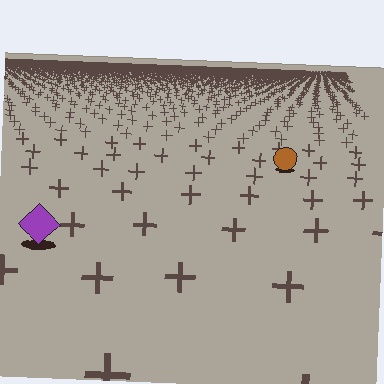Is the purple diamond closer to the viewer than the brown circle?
Yes. The purple diamond is closer — you can tell from the texture gradient: the ground texture is coarser near it.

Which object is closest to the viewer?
The purple diamond is closest. The texture marks near it are larger and more spread out.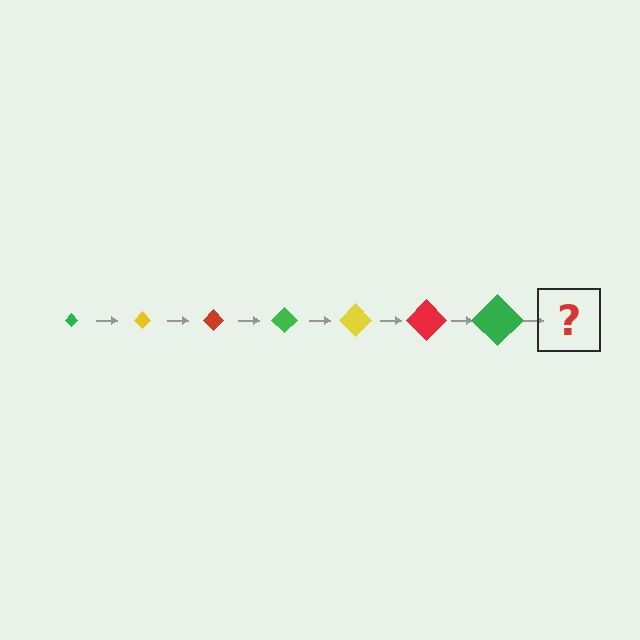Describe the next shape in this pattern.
It should be a yellow diamond, larger than the previous one.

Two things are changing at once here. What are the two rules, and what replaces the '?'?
The two rules are that the diamond grows larger each step and the color cycles through green, yellow, and red. The '?' should be a yellow diamond, larger than the previous one.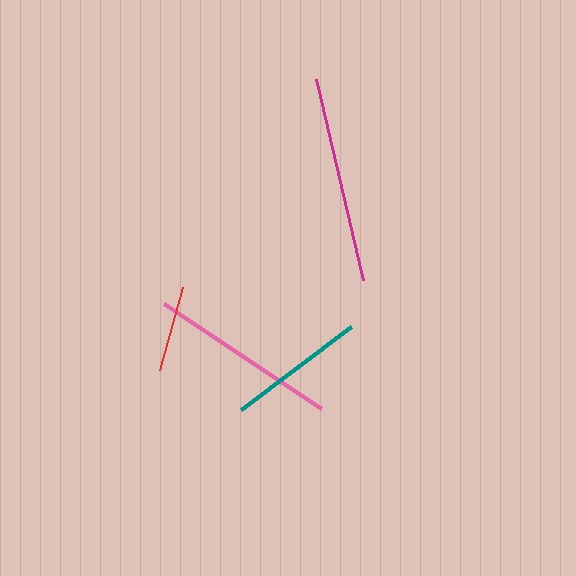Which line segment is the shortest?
The red line is the shortest at approximately 86 pixels.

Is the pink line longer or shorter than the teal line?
The pink line is longer than the teal line.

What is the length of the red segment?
The red segment is approximately 86 pixels long.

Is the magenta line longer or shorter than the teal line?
The magenta line is longer than the teal line.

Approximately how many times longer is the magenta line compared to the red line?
The magenta line is approximately 2.4 times the length of the red line.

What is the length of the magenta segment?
The magenta segment is approximately 206 pixels long.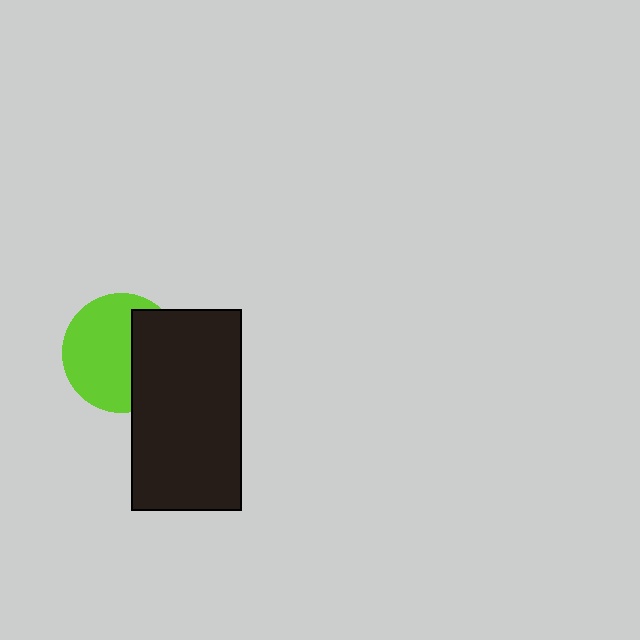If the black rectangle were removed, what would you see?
You would see the complete lime circle.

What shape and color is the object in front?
The object in front is a black rectangle.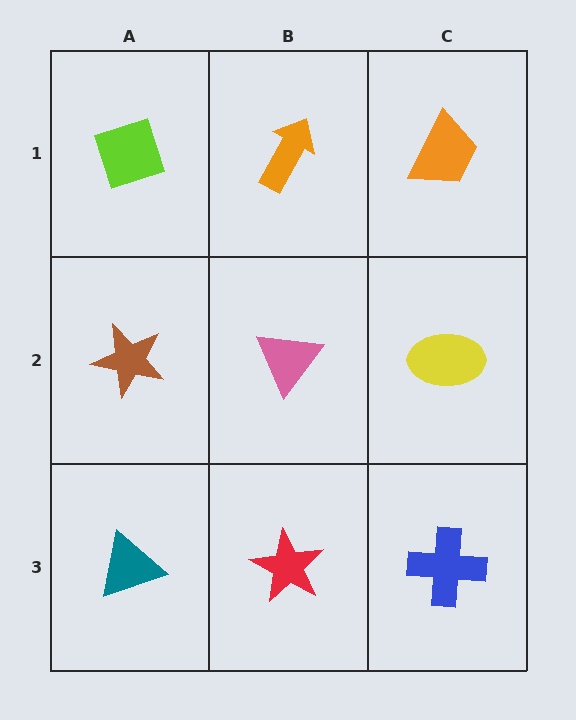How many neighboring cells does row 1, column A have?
2.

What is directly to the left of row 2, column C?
A pink triangle.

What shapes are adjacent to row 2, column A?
A lime diamond (row 1, column A), a teal triangle (row 3, column A), a pink triangle (row 2, column B).